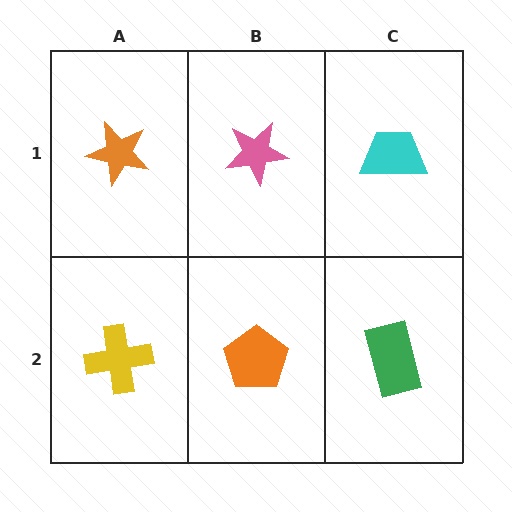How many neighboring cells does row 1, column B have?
3.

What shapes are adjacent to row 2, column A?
An orange star (row 1, column A), an orange pentagon (row 2, column B).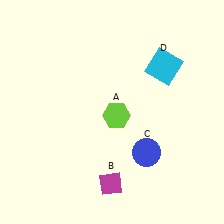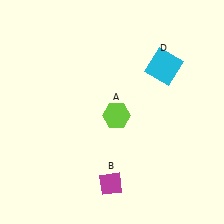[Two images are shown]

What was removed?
The blue circle (C) was removed in Image 2.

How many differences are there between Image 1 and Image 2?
There is 1 difference between the two images.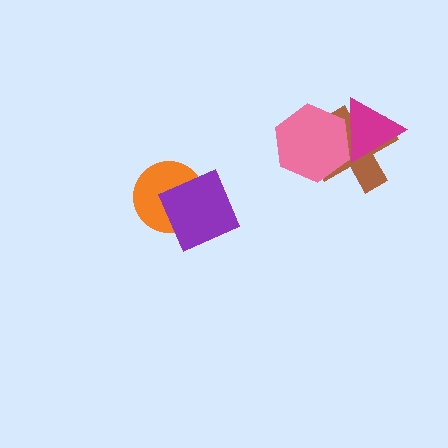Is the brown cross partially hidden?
Yes, it is partially covered by another shape.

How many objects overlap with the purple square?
1 object overlaps with the purple square.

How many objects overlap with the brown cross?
2 objects overlap with the brown cross.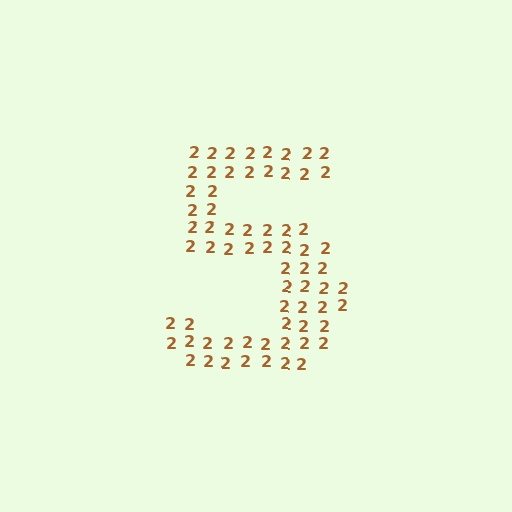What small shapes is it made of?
It is made of small digit 2's.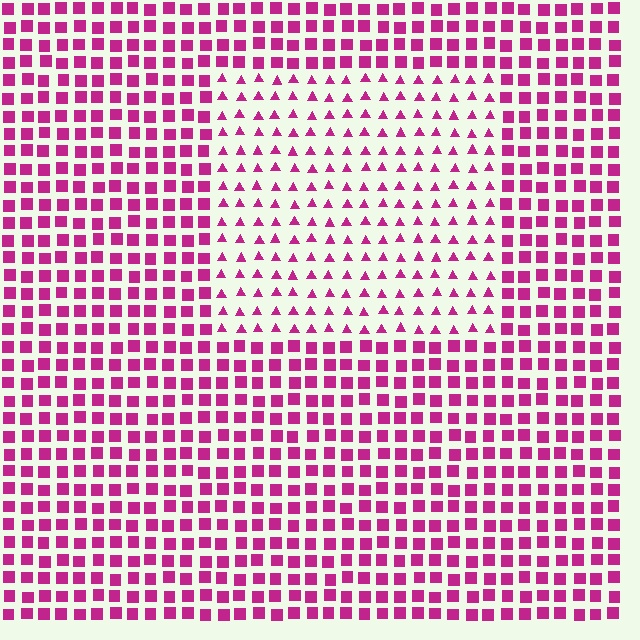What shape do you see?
I see a rectangle.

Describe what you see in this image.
The image is filled with small magenta elements arranged in a uniform grid. A rectangle-shaped region contains triangles, while the surrounding area contains squares. The boundary is defined purely by the change in element shape.